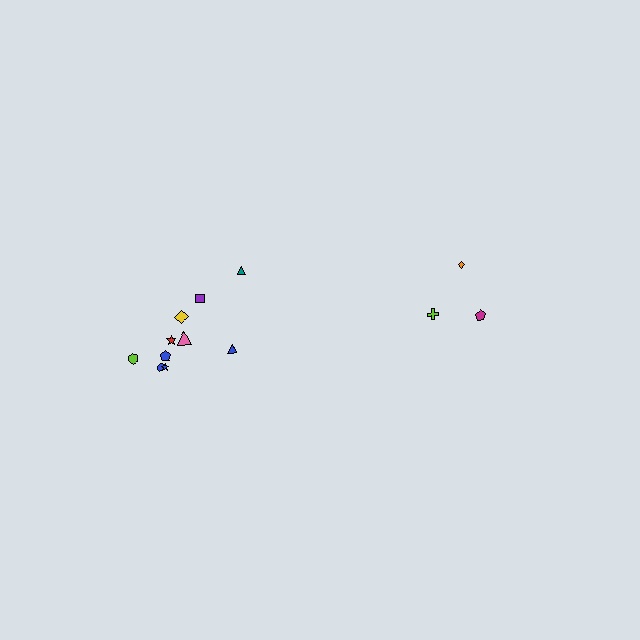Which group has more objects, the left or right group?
The left group.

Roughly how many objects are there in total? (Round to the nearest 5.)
Roughly 15 objects in total.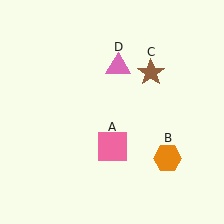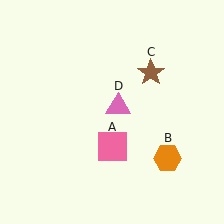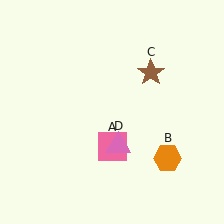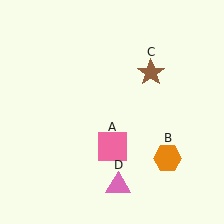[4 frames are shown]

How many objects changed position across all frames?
1 object changed position: pink triangle (object D).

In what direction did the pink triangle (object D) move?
The pink triangle (object D) moved down.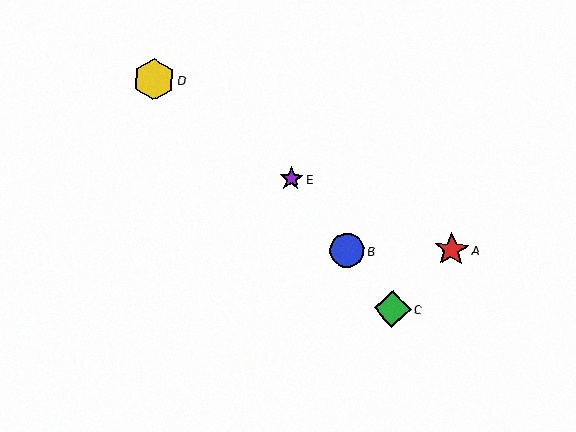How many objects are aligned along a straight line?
3 objects (B, C, E) are aligned along a straight line.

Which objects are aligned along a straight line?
Objects B, C, E are aligned along a straight line.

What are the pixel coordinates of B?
Object B is at (347, 251).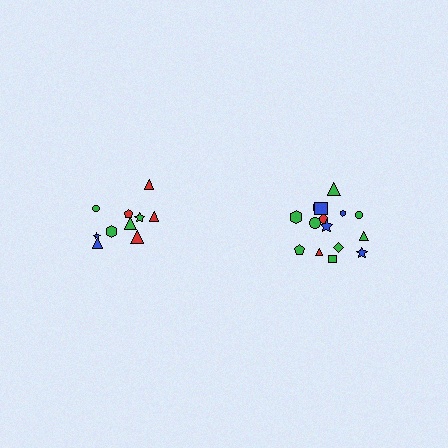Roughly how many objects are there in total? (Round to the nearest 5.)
Roughly 25 objects in total.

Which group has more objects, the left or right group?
The right group.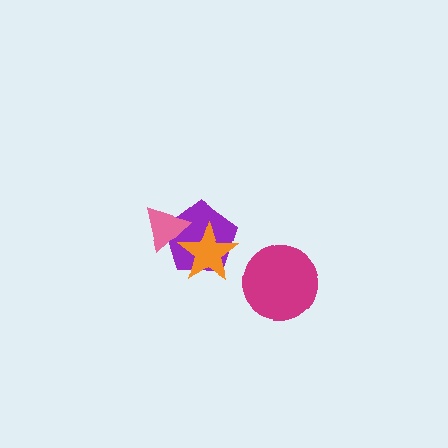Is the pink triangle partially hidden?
No, no other shape covers it.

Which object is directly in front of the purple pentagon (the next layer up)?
The orange star is directly in front of the purple pentagon.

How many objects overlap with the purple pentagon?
2 objects overlap with the purple pentagon.